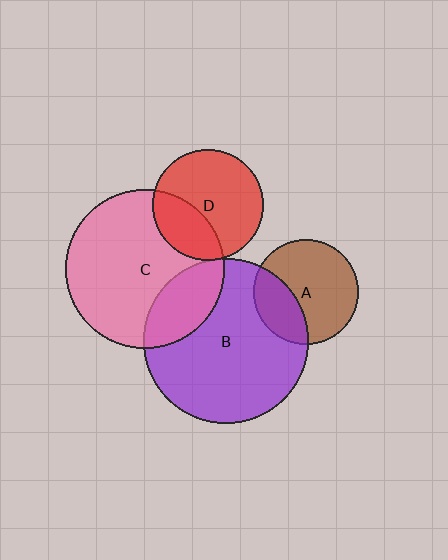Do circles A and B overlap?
Yes.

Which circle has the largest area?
Circle B (purple).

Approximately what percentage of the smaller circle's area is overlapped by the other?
Approximately 30%.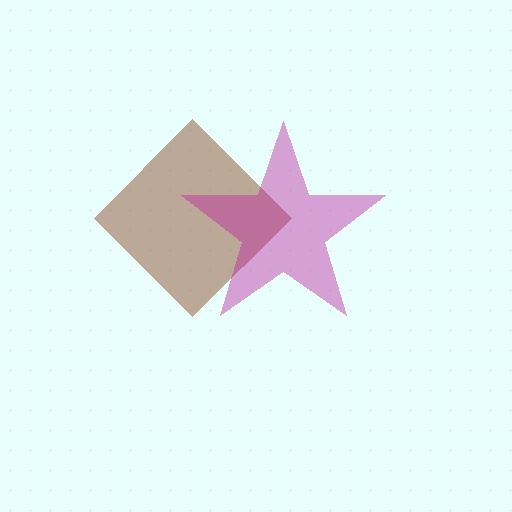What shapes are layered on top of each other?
The layered shapes are: a brown diamond, a magenta star.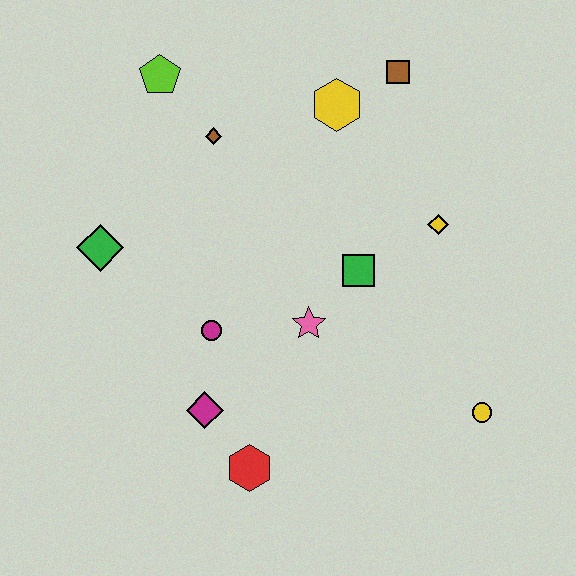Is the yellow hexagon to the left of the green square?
Yes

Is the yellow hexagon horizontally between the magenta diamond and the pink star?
No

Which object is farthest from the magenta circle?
The brown square is farthest from the magenta circle.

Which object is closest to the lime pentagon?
The brown diamond is closest to the lime pentagon.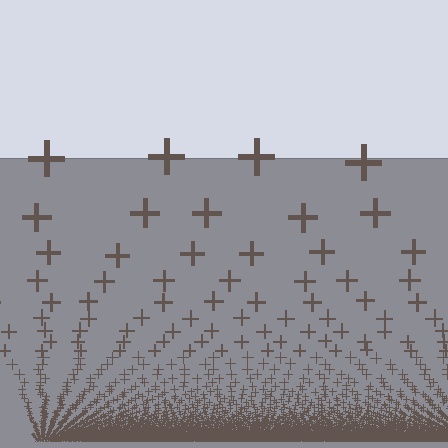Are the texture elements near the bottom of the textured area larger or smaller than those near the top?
Smaller. The gradient is inverted — elements near the bottom are smaller and denser.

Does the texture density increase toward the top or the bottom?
Density increases toward the bottom.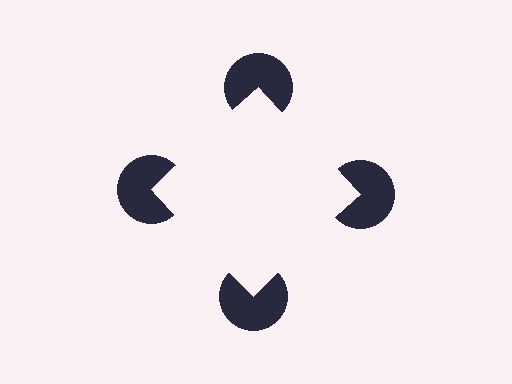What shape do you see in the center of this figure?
An illusory square — its edges are inferred from the aligned wedge cuts in the pac-man discs, not physically drawn.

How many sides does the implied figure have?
4 sides.